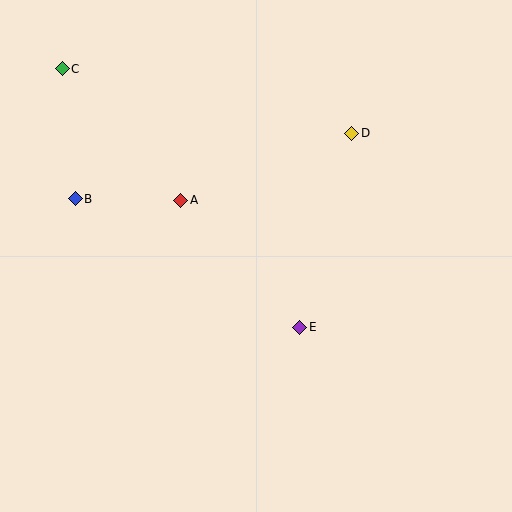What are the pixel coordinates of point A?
Point A is at (181, 200).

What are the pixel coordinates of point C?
Point C is at (62, 69).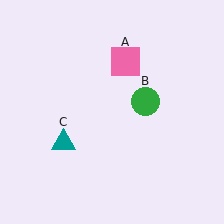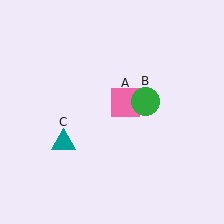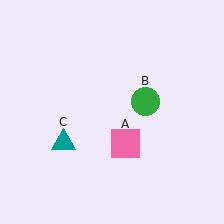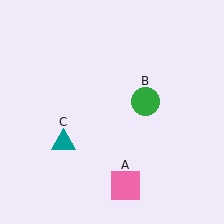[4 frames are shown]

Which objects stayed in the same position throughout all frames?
Green circle (object B) and teal triangle (object C) remained stationary.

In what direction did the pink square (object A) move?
The pink square (object A) moved down.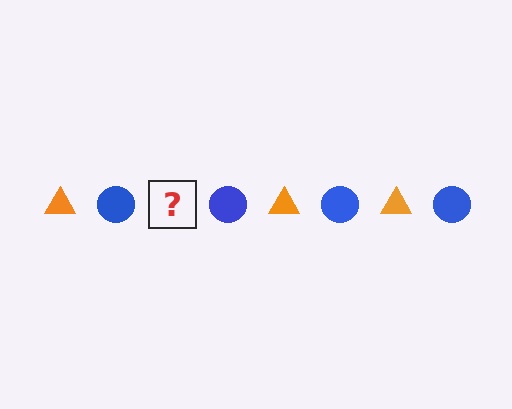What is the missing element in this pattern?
The missing element is an orange triangle.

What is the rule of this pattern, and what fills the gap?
The rule is that the pattern alternates between orange triangle and blue circle. The gap should be filled with an orange triangle.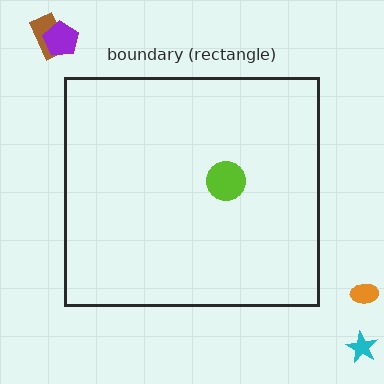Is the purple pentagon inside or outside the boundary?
Outside.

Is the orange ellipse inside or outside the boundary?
Outside.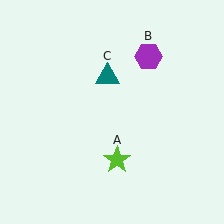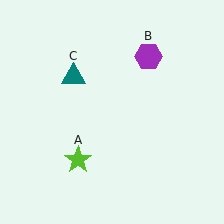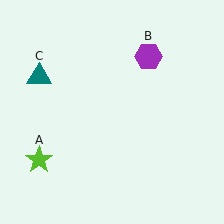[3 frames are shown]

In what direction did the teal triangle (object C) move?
The teal triangle (object C) moved left.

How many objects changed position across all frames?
2 objects changed position: lime star (object A), teal triangle (object C).